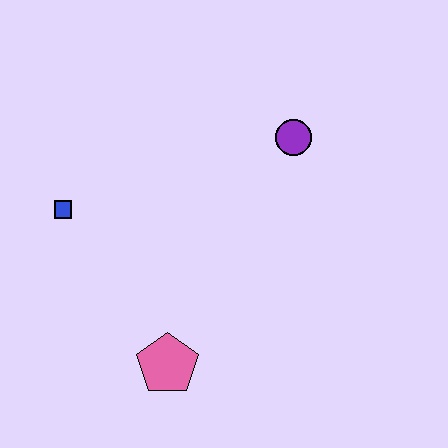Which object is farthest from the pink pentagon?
The purple circle is farthest from the pink pentagon.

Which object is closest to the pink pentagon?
The blue square is closest to the pink pentagon.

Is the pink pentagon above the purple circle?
No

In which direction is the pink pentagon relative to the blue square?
The pink pentagon is below the blue square.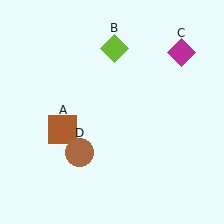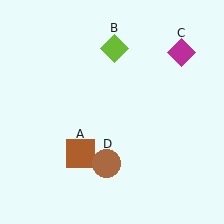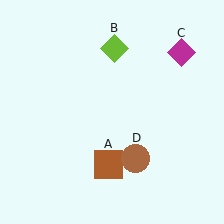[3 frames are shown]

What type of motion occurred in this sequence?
The brown square (object A), brown circle (object D) rotated counterclockwise around the center of the scene.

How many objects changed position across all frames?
2 objects changed position: brown square (object A), brown circle (object D).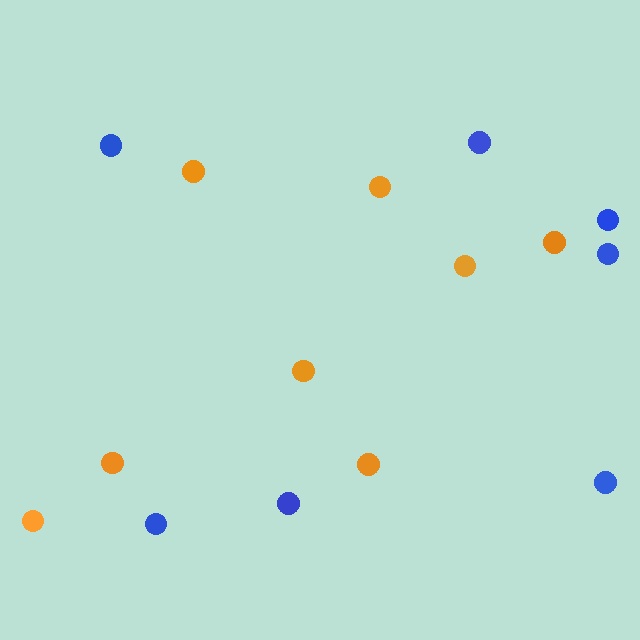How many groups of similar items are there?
There are 2 groups: one group of orange circles (8) and one group of blue circles (7).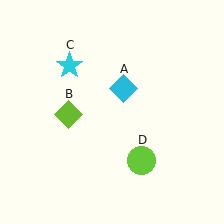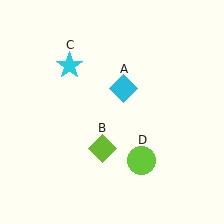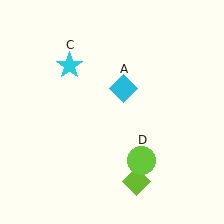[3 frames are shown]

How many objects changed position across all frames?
1 object changed position: lime diamond (object B).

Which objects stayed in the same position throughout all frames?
Cyan diamond (object A) and cyan star (object C) and lime circle (object D) remained stationary.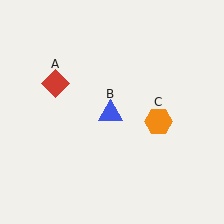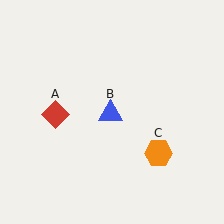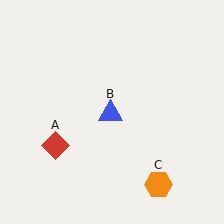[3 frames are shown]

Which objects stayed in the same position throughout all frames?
Blue triangle (object B) remained stationary.